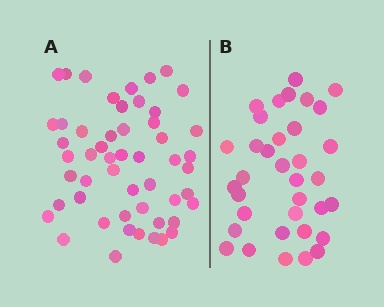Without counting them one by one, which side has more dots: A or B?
Region A (the left region) has more dots.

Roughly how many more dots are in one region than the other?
Region A has approximately 15 more dots than region B.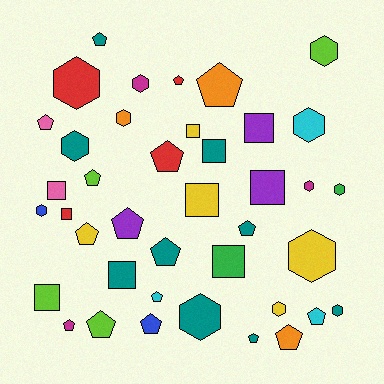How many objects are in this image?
There are 40 objects.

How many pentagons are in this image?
There are 17 pentagons.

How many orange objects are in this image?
There are 3 orange objects.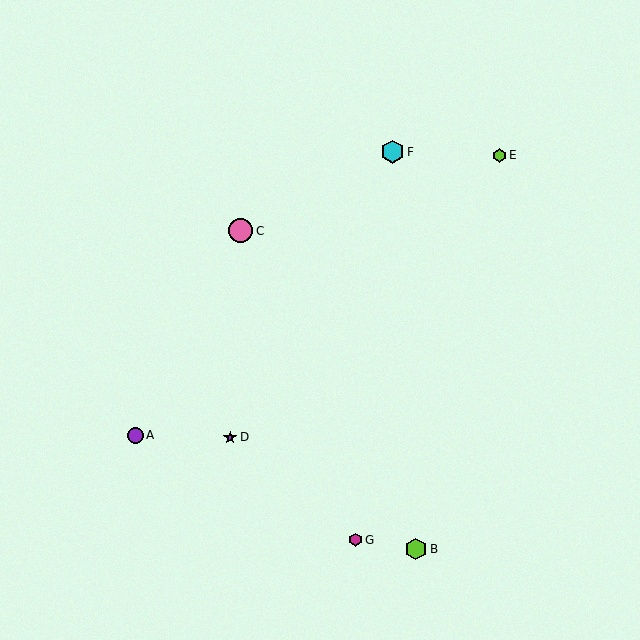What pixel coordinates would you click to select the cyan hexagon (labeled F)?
Click at (392, 152) to select the cyan hexagon F.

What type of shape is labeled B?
Shape B is a lime hexagon.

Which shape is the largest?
The pink circle (labeled C) is the largest.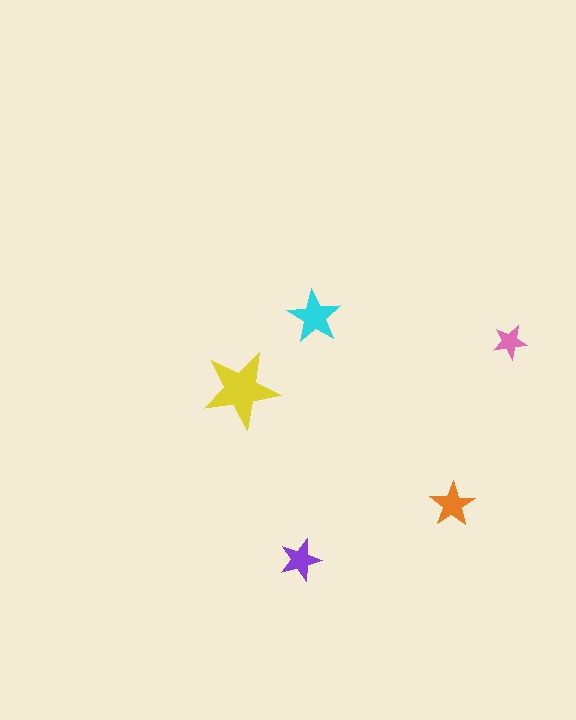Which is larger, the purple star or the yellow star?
The yellow one.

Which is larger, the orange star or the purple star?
The orange one.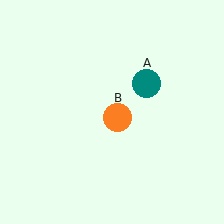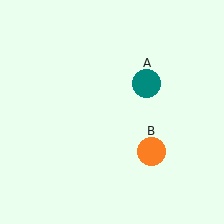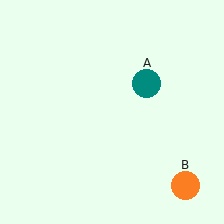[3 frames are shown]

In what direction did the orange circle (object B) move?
The orange circle (object B) moved down and to the right.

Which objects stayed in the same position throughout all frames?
Teal circle (object A) remained stationary.